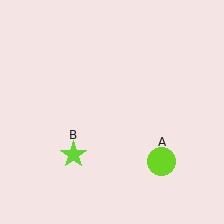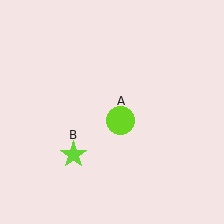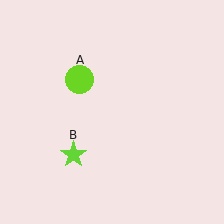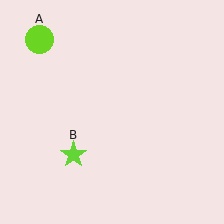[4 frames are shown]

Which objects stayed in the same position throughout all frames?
Lime star (object B) remained stationary.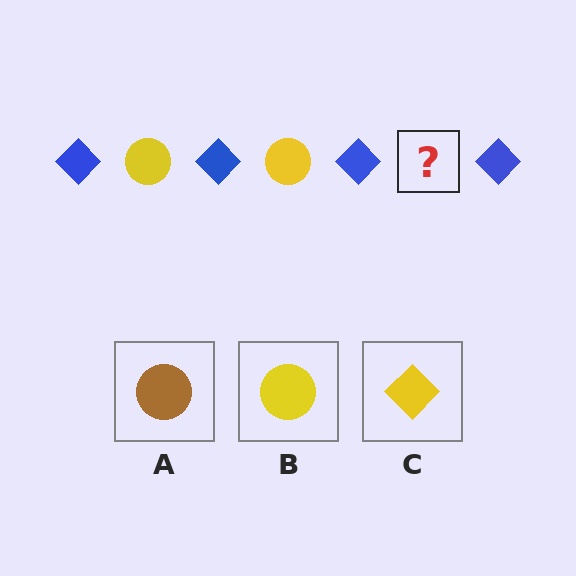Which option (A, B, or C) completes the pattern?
B.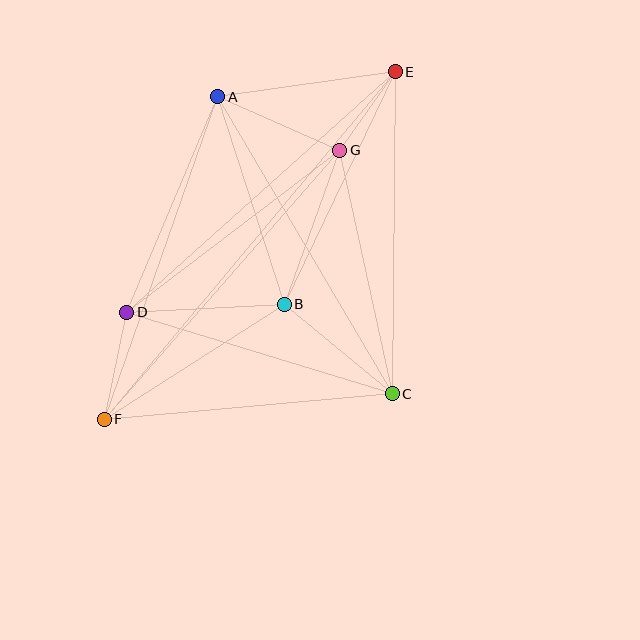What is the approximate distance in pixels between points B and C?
The distance between B and C is approximately 140 pixels.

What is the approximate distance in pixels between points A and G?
The distance between A and G is approximately 133 pixels.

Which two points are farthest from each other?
Points E and F are farthest from each other.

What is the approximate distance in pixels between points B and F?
The distance between B and F is approximately 214 pixels.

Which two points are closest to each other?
Points E and G are closest to each other.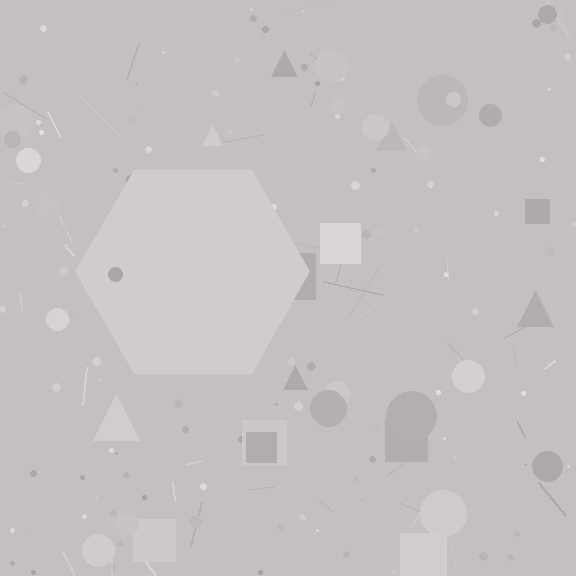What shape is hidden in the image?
A hexagon is hidden in the image.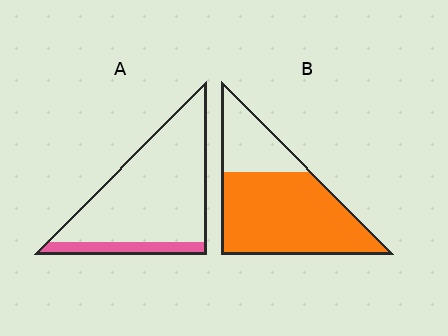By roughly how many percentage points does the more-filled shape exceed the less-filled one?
By roughly 60 percentage points (B over A).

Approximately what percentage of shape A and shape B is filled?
A is approximately 15% and B is approximately 70%.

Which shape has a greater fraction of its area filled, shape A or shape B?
Shape B.